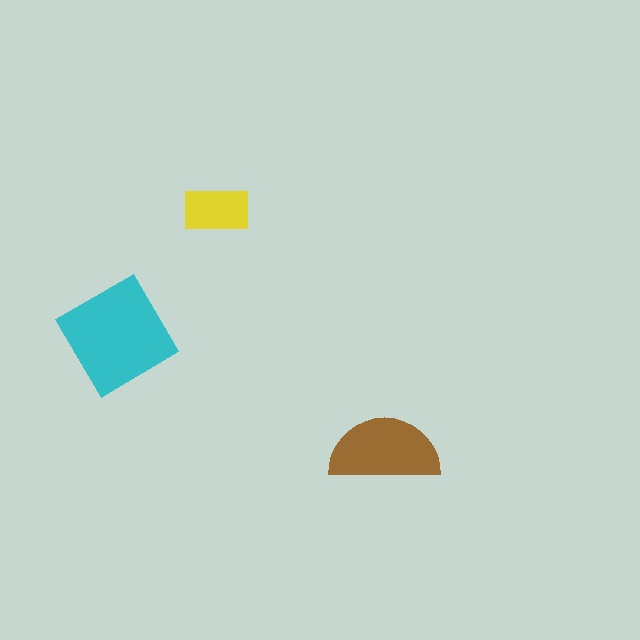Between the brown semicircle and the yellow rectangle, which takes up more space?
The brown semicircle.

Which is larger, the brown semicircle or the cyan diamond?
The cyan diamond.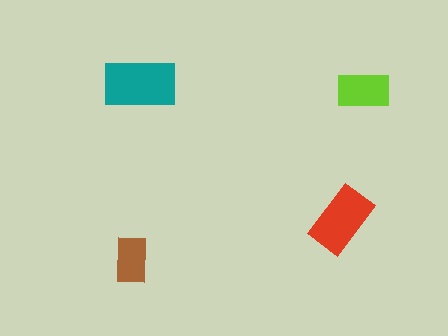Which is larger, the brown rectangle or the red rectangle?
The red one.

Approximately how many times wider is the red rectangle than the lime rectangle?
About 1.5 times wider.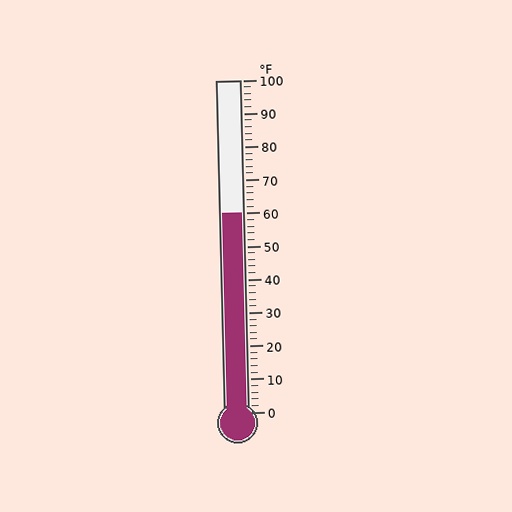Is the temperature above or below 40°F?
The temperature is above 40°F.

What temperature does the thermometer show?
The thermometer shows approximately 60°F.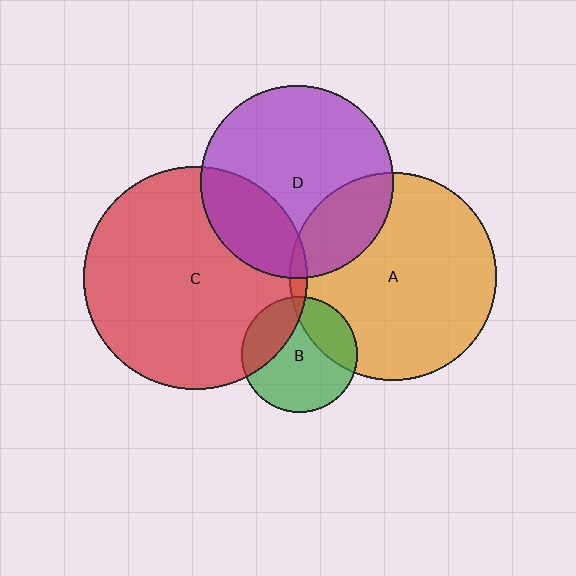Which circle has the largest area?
Circle C (red).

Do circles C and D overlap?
Yes.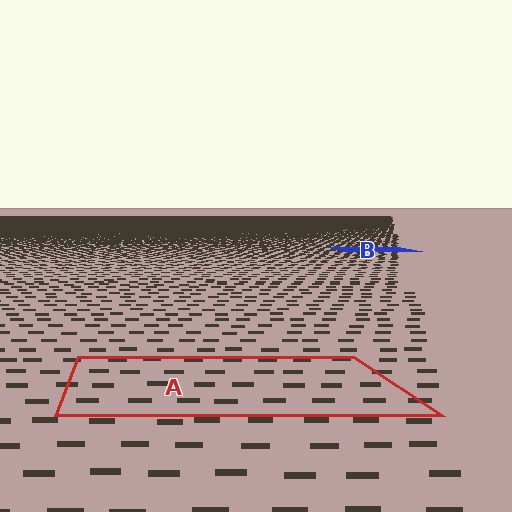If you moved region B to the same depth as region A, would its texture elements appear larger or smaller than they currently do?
They would appear larger. At a closer depth, the same texture elements are projected at a bigger on-screen size.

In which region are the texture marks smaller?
The texture marks are smaller in region B, because it is farther away.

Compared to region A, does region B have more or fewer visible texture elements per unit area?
Region B has more texture elements per unit area — they are packed more densely because it is farther away.